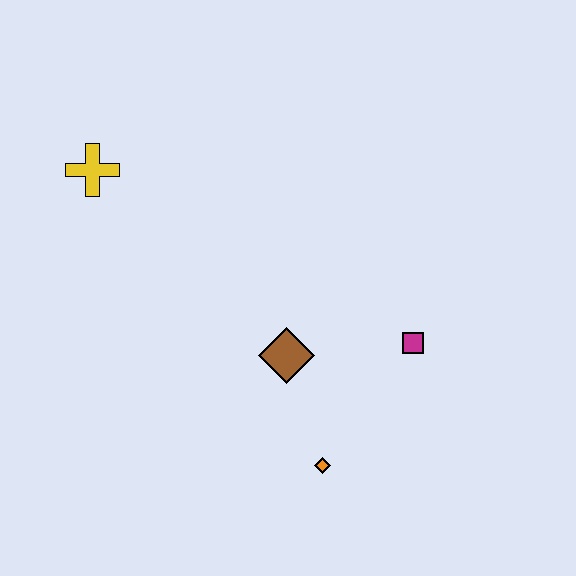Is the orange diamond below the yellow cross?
Yes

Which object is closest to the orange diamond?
The brown diamond is closest to the orange diamond.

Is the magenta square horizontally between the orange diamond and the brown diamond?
No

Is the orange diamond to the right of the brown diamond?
Yes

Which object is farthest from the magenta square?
The yellow cross is farthest from the magenta square.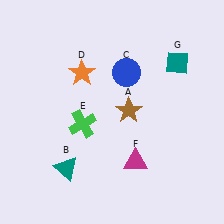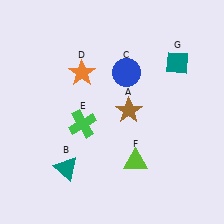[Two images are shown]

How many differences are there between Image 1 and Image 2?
There is 1 difference between the two images.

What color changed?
The triangle (F) changed from magenta in Image 1 to lime in Image 2.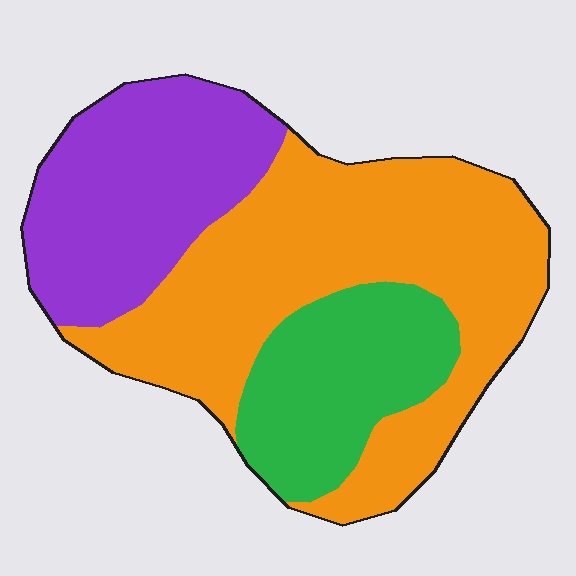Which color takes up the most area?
Orange, at roughly 50%.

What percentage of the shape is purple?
Purple covers 28% of the shape.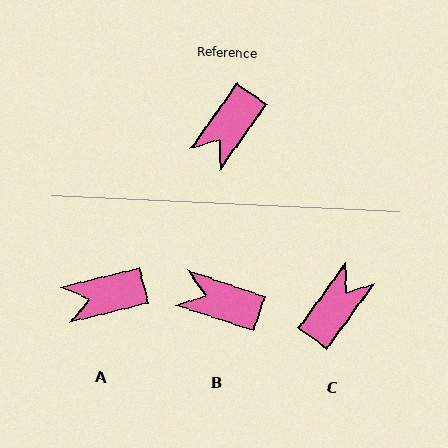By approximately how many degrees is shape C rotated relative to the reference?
Approximately 179 degrees counter-clockwise.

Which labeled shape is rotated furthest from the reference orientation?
C, about 179 degrees away.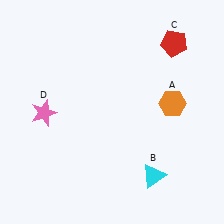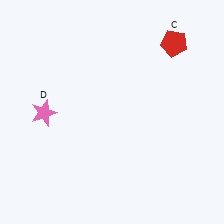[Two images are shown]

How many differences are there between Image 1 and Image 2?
There are 2 differences between the two images.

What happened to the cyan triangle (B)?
The cyan triangle (B) was removed in Image 2. It was in the bottom-right area of Image 1.